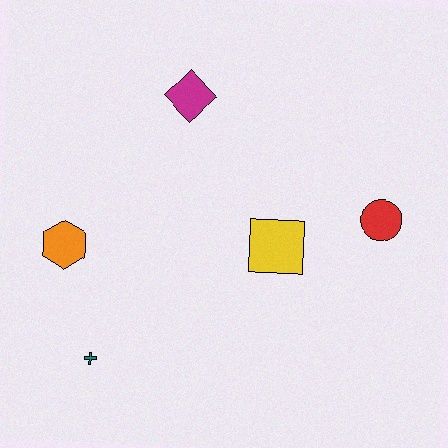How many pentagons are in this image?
There are no pentagons.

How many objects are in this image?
There are 5 objects.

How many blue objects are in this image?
There are no blue objects.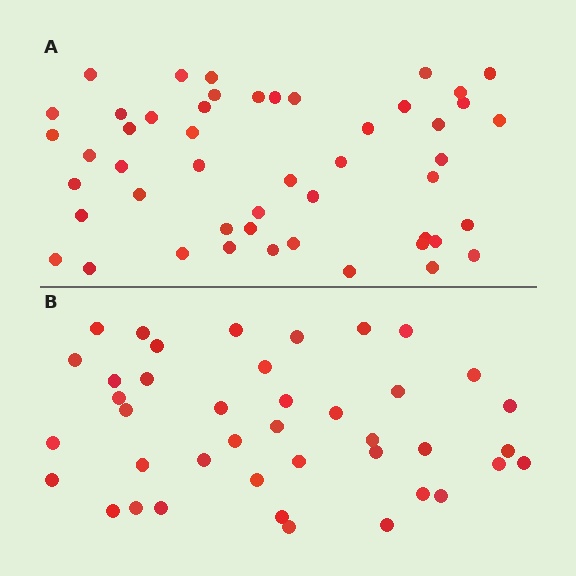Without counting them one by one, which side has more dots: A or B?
Region A (the top region) has more dots.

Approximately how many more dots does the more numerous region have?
Region A has roughly 8 or so more dots than region B.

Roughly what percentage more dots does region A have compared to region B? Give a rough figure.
About 20% more.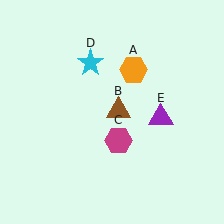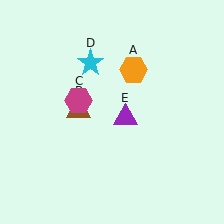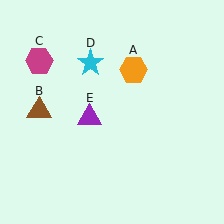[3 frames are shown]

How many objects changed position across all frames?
3 objects changed position: brown triangle (object B), magenta hexagon (object C), purple triangle (object E).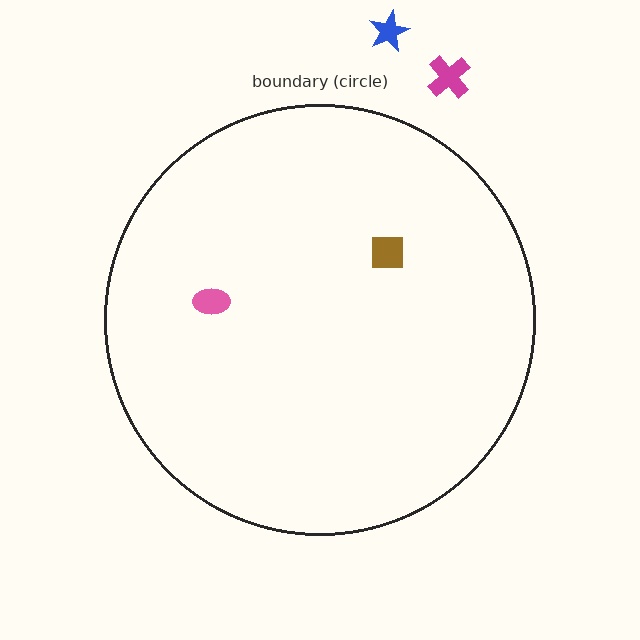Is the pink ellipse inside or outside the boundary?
Inside.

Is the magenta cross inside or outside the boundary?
Outside.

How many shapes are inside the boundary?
2 inside, 2 outside.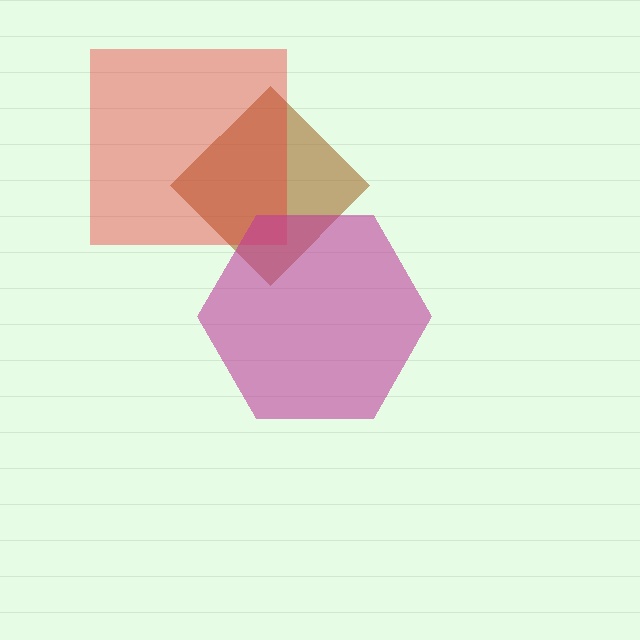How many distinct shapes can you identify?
There are 3 distinct shapes: a brown diamond, a red square, a magenta hexagon.